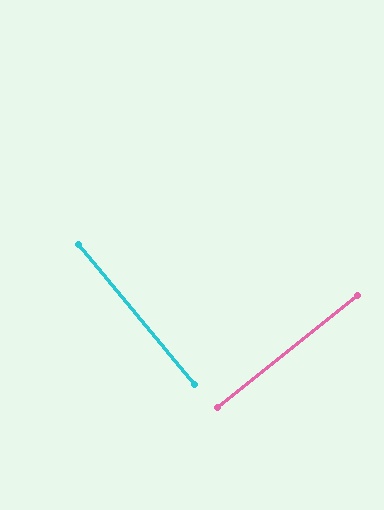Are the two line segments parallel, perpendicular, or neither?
Perpendicular — they meet at approximately 89°.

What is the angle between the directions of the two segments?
Approximately 89 degrees.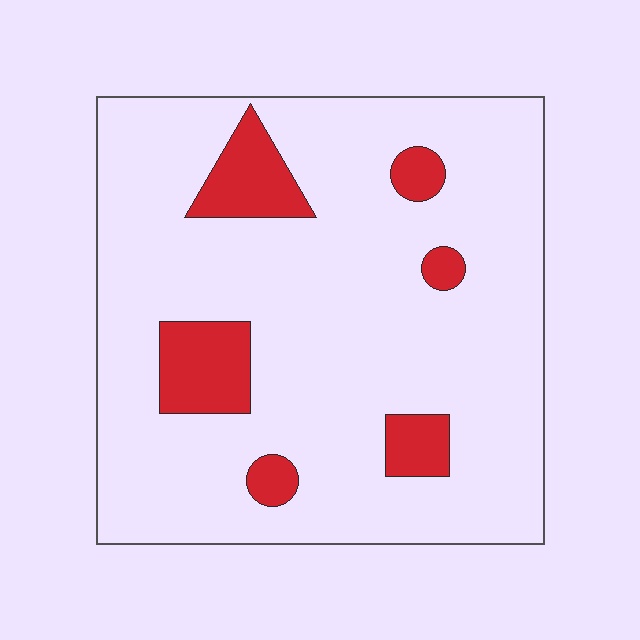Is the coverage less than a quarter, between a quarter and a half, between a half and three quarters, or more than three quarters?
Less than a quarter.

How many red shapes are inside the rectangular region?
6.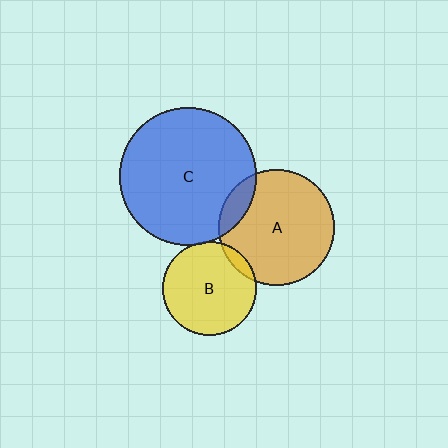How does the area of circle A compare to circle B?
Approximately 1.5 times.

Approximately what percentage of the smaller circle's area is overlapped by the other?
Approximately 5%.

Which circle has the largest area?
Circle C (blue).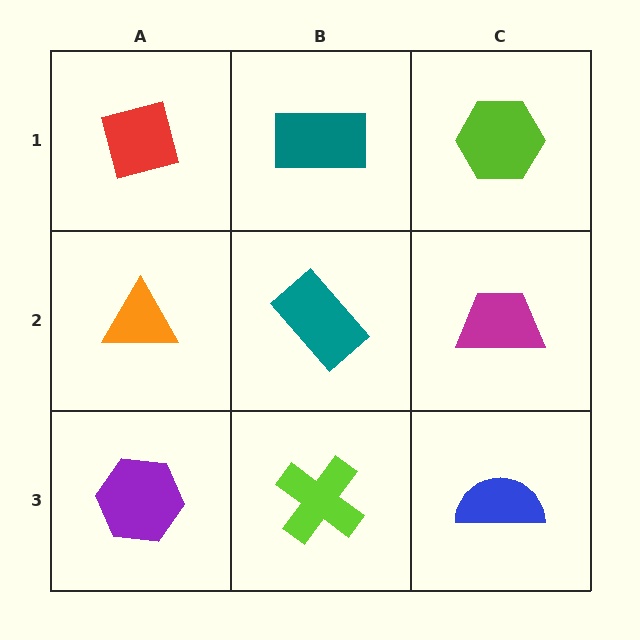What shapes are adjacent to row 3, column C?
A magenta trapezoid (row 2, column C), a lime cross (row 3, column B).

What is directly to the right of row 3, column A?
A lime cross.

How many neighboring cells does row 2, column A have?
3.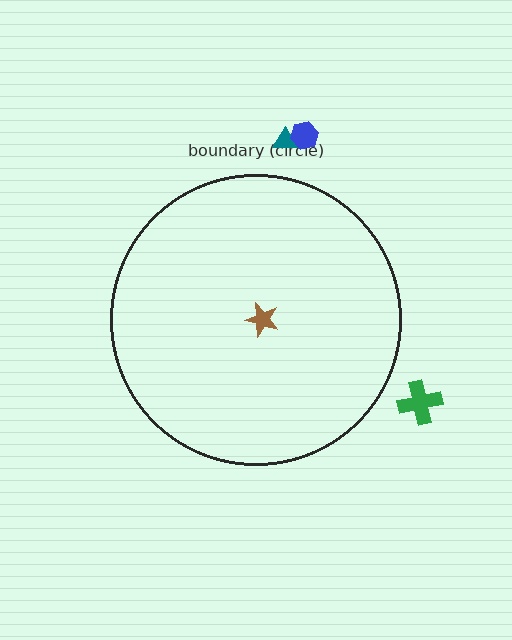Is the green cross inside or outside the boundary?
Outside.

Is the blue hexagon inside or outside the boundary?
Outside.